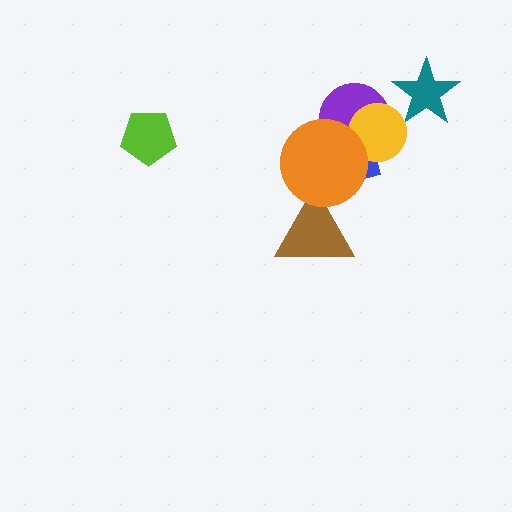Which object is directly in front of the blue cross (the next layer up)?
The purple circle is directly in front of the blue cross.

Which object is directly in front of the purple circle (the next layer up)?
The yellow circle is directly in front of the purple circle.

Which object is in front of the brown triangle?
The orange circle is in front of the brown triangle.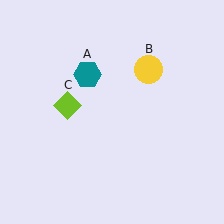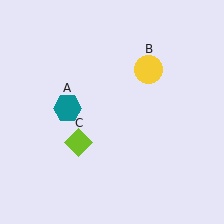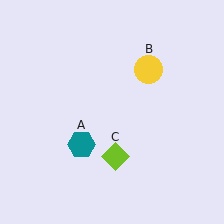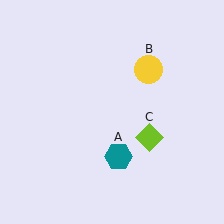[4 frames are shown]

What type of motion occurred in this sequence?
The teal hexagon (object A), lime diamond (object C) rotated counterclockwise around the center of the scene.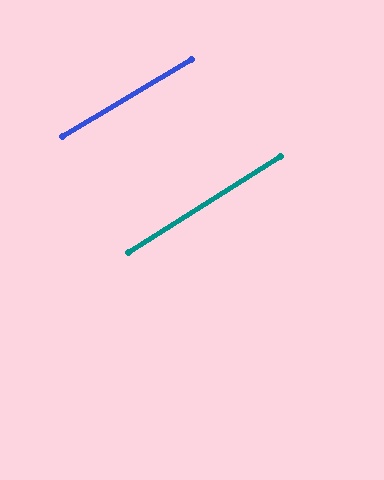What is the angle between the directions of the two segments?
Approximately 2 degrees.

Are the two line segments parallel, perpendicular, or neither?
Parallel — their directions differ by only 1.6°.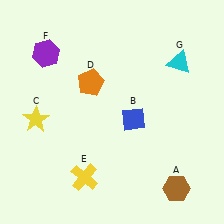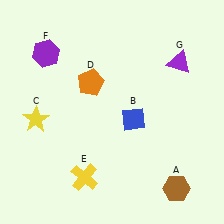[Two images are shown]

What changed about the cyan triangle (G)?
In Image 1, G is cyan. In Image 2, it changed to purple.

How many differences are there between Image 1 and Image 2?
There is 1 difference between the two images.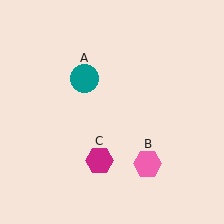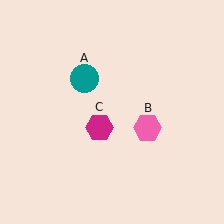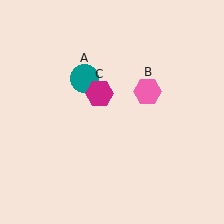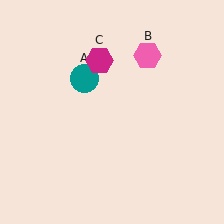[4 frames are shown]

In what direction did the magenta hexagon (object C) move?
The magenta hexagon (object C) moved up.